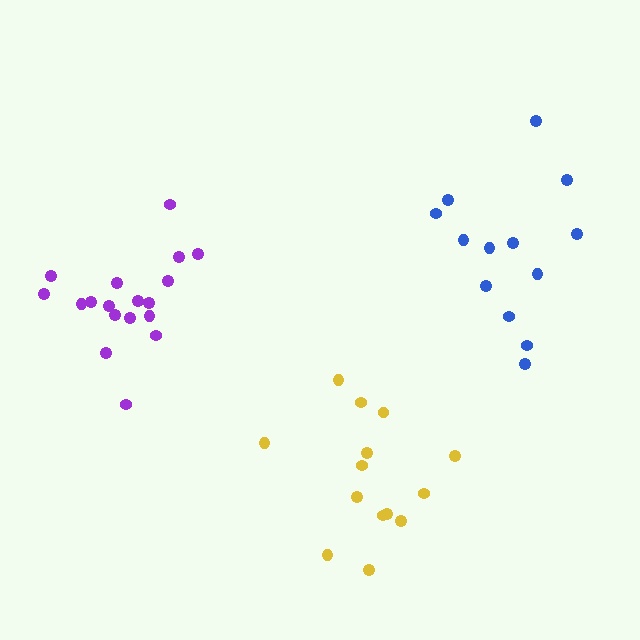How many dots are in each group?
Group 1: 14 dots, Group 2: 18 dots, Group 3: 13 dots (45 total).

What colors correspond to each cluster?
The clusters are colored: yellow, purple, blue.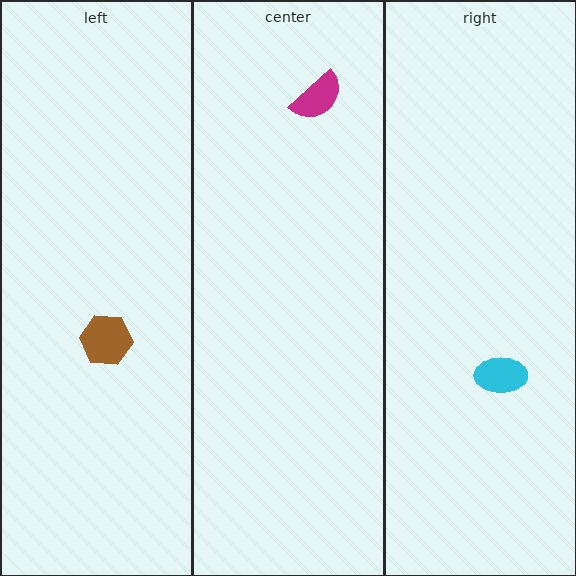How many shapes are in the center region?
1.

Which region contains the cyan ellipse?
The right region.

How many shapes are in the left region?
1.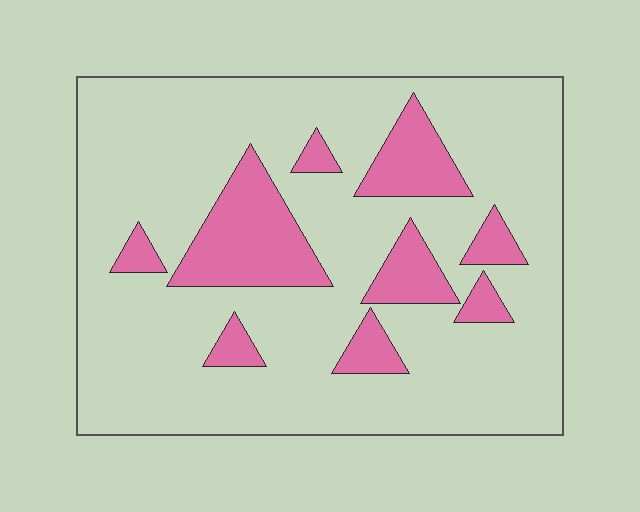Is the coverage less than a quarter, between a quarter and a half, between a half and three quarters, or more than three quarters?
Less than a quarter.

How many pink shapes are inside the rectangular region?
9.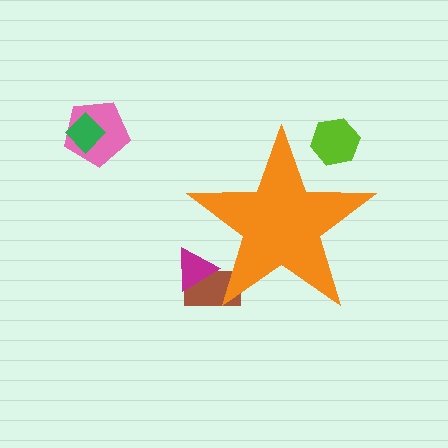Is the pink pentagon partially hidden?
No, the pink pentagon is fully visible.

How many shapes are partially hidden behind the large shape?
3 shapes are partially hidden.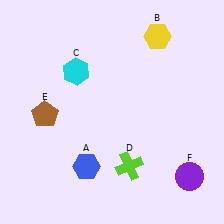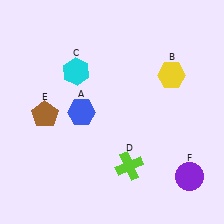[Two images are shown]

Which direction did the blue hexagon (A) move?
The blue hexagon (A) moved up.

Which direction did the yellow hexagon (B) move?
The yellow hexagon (B) moved down.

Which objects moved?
The objects that moved are: the blue hexagon (A), the yellow hexagon (B).